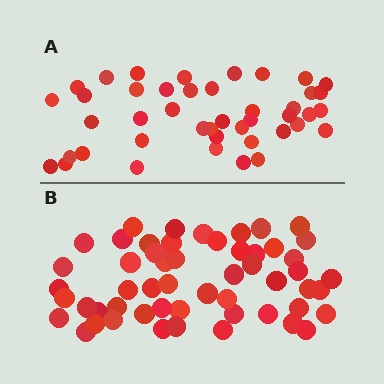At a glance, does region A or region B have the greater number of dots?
Region B (the bottom region) has more dots.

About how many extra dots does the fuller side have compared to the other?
Region B has roughly 12 or so more dots than region A.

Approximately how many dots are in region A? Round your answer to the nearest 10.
About 40 dots. (The exact count is 43, which rounds to 40.)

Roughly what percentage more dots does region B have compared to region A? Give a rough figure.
About 25% more.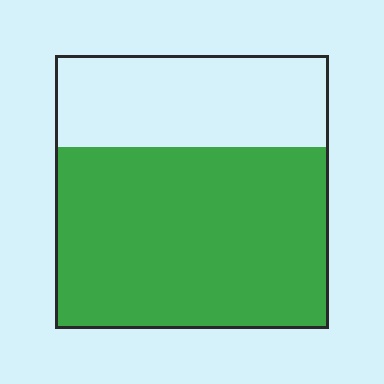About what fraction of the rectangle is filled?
About two thirds (2/3).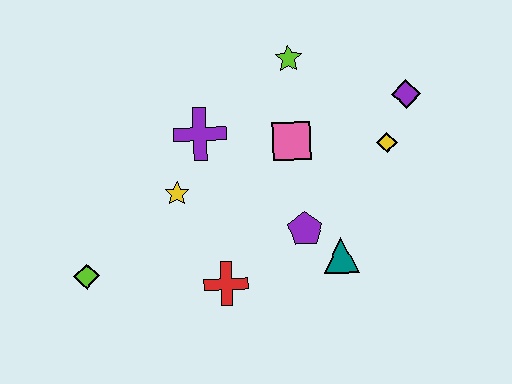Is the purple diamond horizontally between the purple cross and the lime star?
No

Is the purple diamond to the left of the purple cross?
No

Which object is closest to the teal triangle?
The purple pentagon is closest to the teal triangle.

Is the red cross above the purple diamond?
No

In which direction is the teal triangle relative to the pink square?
The teal triangle is below the pink square.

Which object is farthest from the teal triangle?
The lime diamond is farthest from the teal triangle.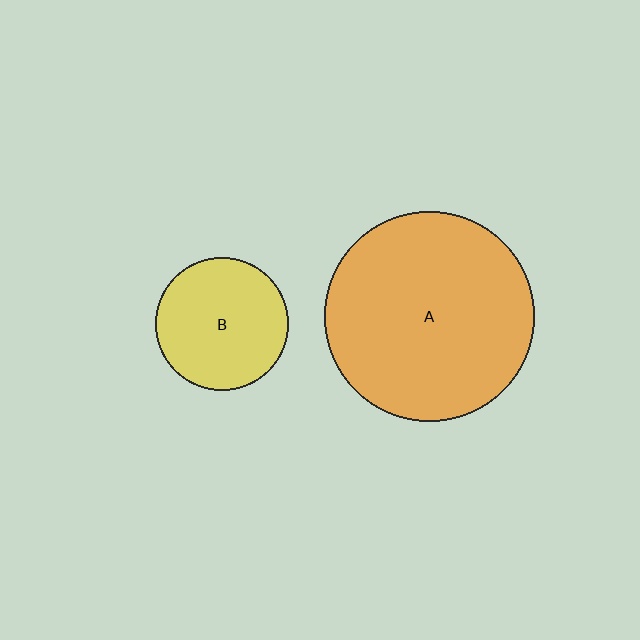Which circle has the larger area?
Circle A (orange).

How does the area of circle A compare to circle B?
Approximately 2.5 times.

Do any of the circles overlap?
No, none of the circles overlap.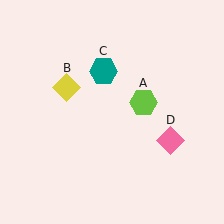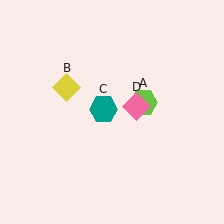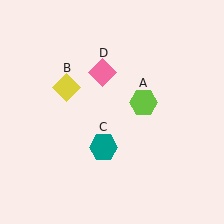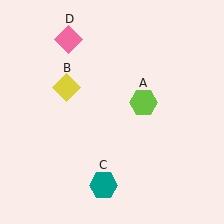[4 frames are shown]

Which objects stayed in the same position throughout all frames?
Lime hexagon (object A) and yellow diamond (object B) remained stationary.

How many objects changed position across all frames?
2 objects changed position: teal hexagon (object C), pink diamond (object D).